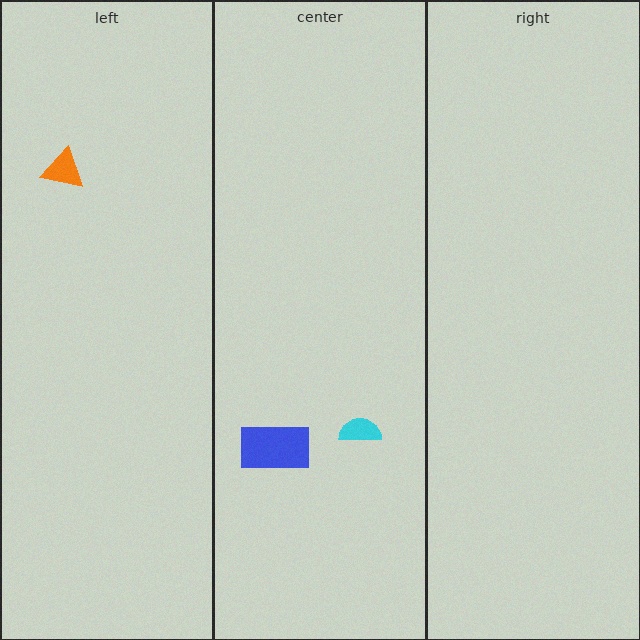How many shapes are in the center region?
2.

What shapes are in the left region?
The orange triangle.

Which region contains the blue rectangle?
The center region.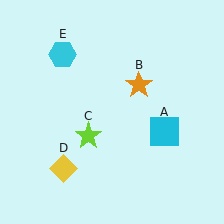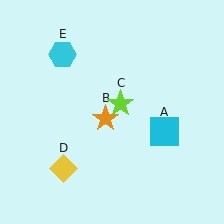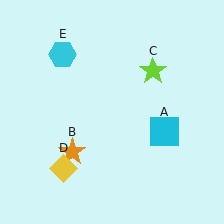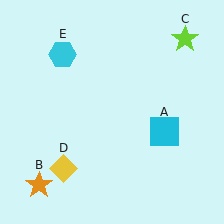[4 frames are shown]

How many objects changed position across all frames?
2 objects changed position: orange star (object B), lime star (object C).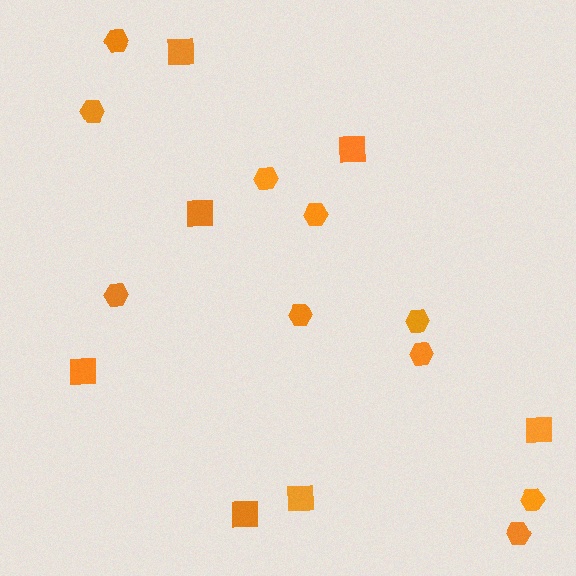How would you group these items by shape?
There are 2 groups: one group of hexagons (10) and one group of squares (7).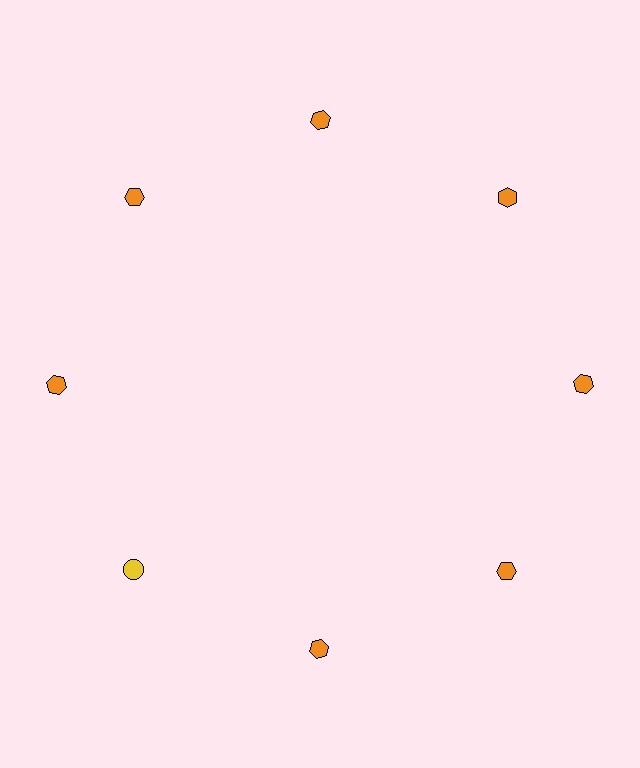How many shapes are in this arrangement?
There are 8 shapes arranged in a ring pattern.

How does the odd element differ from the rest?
It differs in both color (yellow instead of orange) and shape (circle instead of hexagon).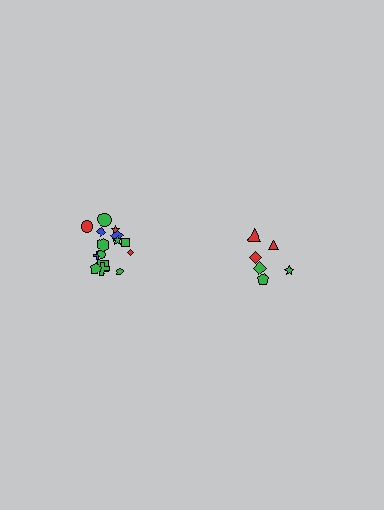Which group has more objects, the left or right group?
The left group.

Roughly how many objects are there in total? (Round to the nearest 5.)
Roughly 25 objects in total.